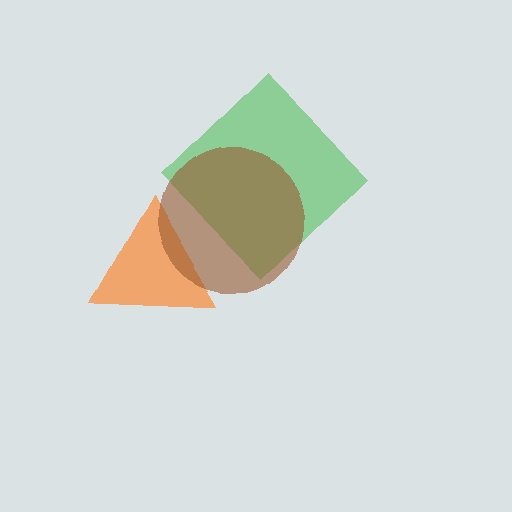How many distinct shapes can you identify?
There are 3 distinct shapes: a green diamond, an orange triangle, a brown circle.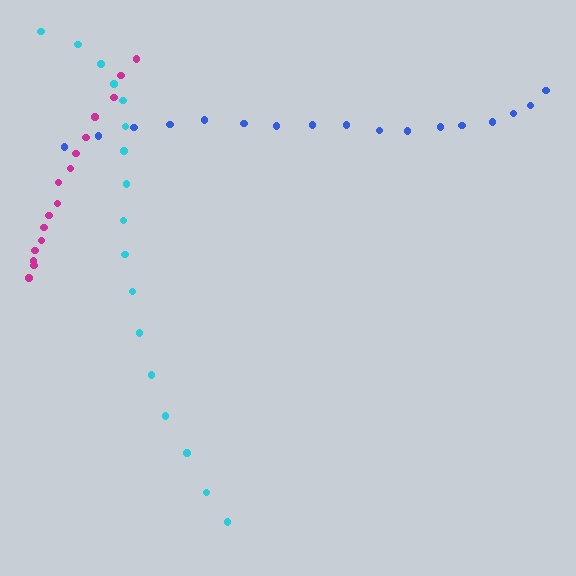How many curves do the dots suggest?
There are 3 distinct paths.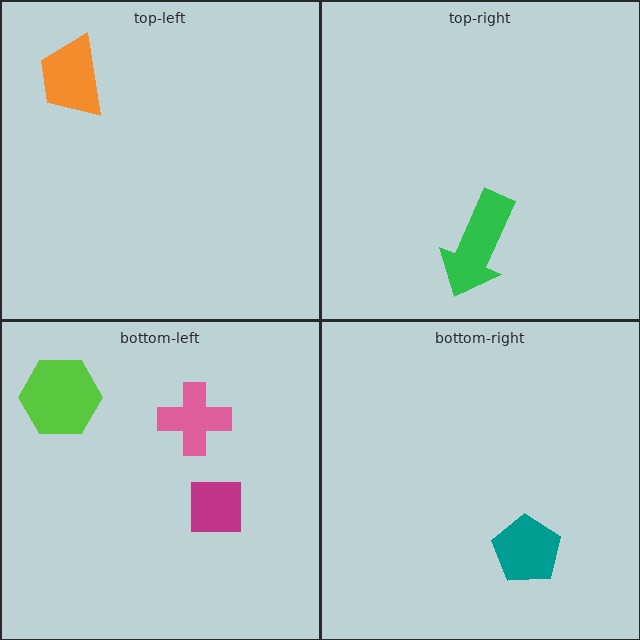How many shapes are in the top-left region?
1.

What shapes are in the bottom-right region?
The teal pentagon.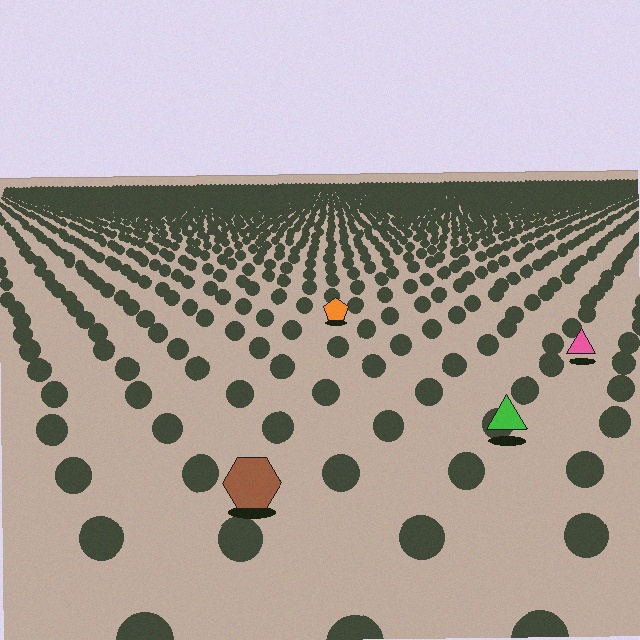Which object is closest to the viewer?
The brown hexagon is closest. The texture marks near it are larger and more spread out.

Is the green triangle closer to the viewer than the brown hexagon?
No. The brown hexagon is closer — you can tell from the texture gradient: the ground texture is coarser near it.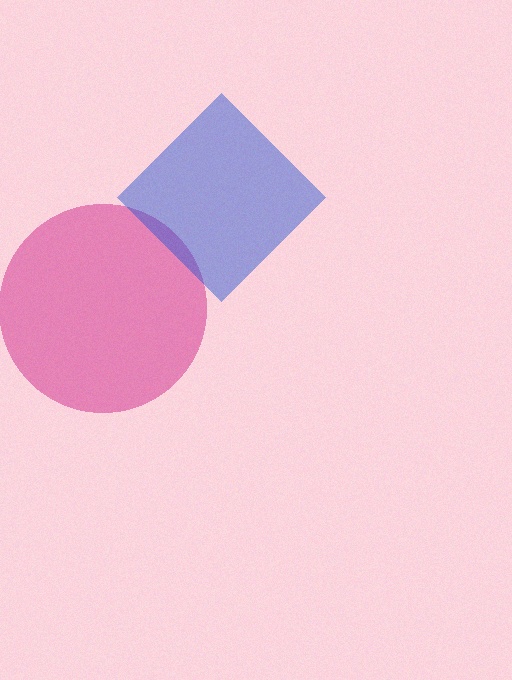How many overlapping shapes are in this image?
There are 2 overlapping shapes in the image.